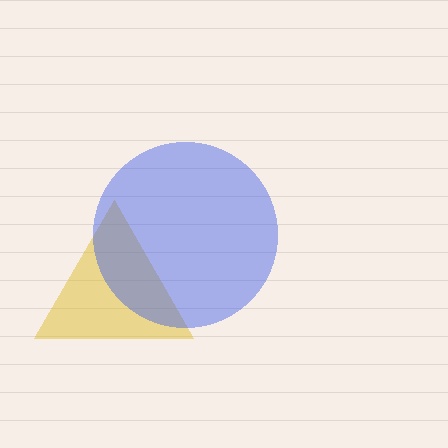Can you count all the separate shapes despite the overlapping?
Yes, there are 2 separate shapes.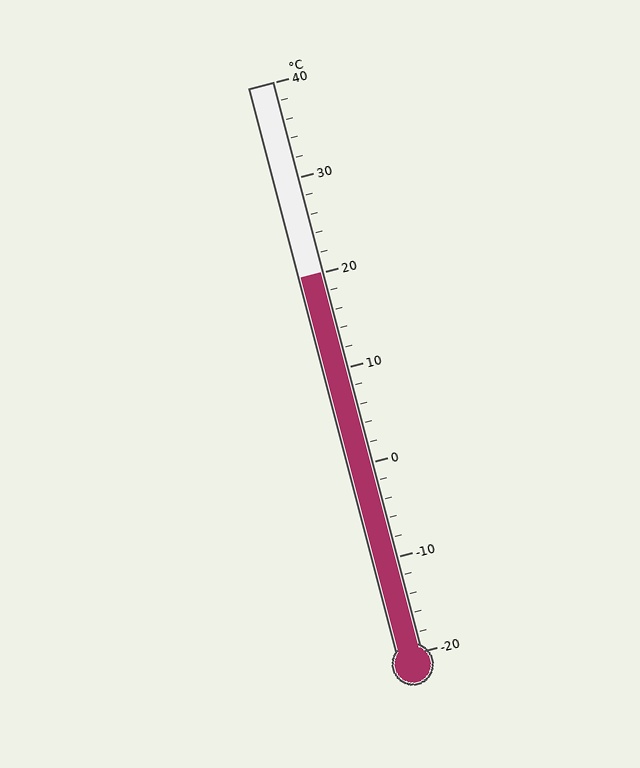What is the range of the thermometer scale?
The thermometer scale ranges from -20°C to 40°C.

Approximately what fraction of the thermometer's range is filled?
The thermometer is filled to approximately 65% of its range.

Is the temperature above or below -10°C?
The temperature is above -10°C.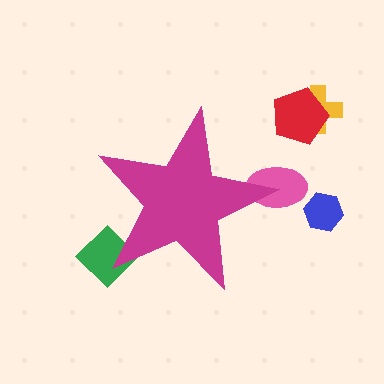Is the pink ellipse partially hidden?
Yes, the pink ellipse is partially hidden behind the magenta star.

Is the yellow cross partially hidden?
No, the yellow cross is fully visible.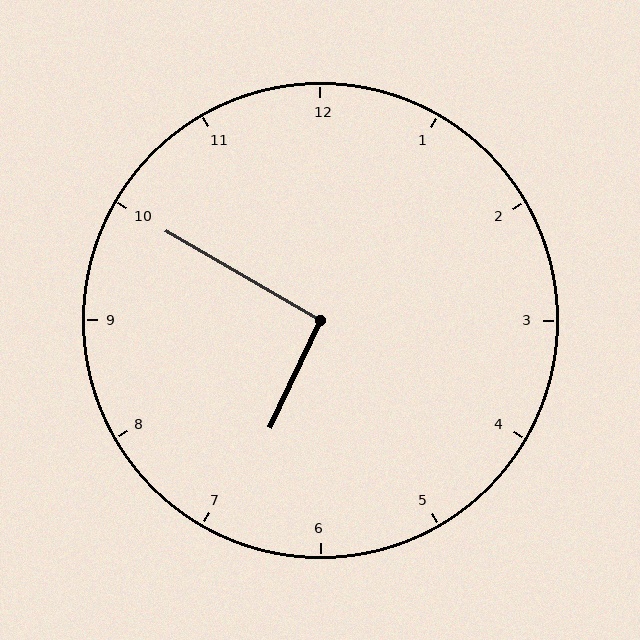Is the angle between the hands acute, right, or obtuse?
It is right.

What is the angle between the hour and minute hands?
Approximately 95 degrees.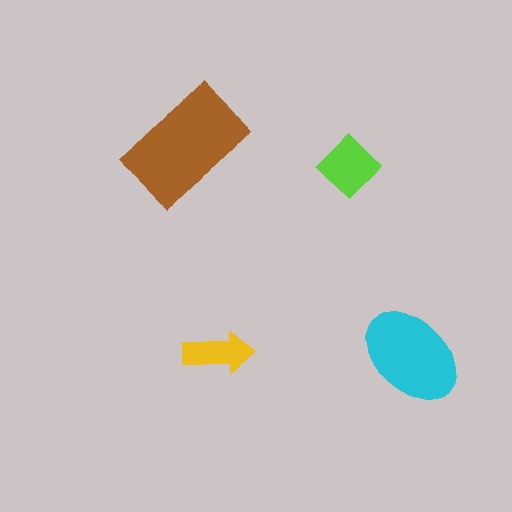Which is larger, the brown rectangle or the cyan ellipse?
The brown rectangle.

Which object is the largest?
The brown rectangle.